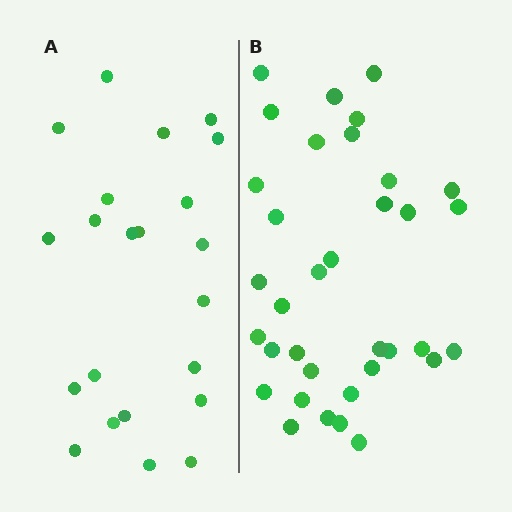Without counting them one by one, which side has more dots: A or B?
Region B (the right region) has more dots.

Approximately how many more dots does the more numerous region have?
Region B has approximately 15 more dots than region A.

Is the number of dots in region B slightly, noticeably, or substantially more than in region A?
Region B has substantially more. The ratio is roughly 1.6 to 1.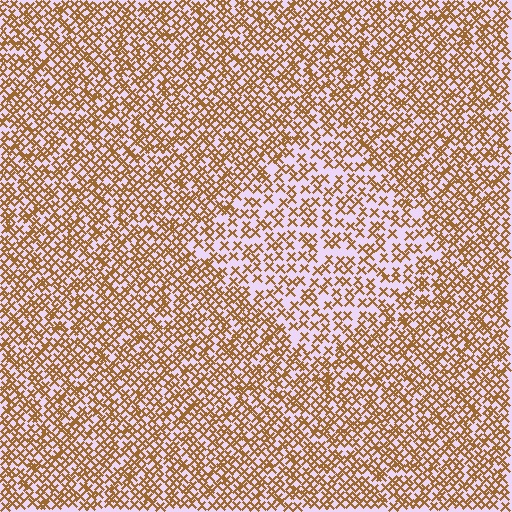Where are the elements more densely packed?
The elements are more densely packed outside the diamond boundary.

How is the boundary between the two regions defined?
The boundary is defined by a change in element density (approximately 1.8x ratio). All elements are the same color, size, and shape.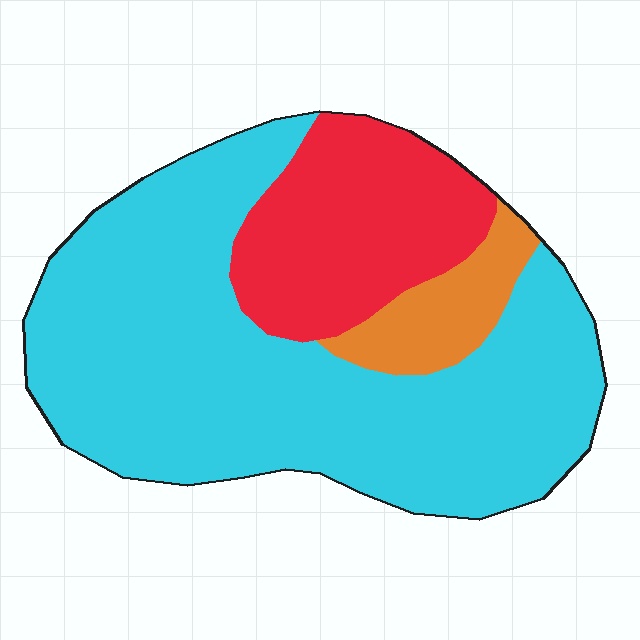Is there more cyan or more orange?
Cyan.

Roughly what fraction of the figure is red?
Red takes up between a sixth and a third of the figure.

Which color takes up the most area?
Cyan, at roughly 70%.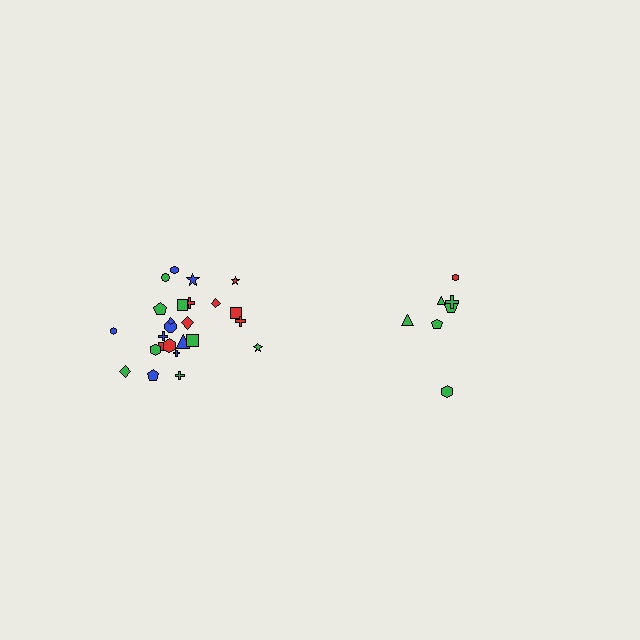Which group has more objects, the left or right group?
The left group.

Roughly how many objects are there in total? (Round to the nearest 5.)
Roughly 30 objects in total.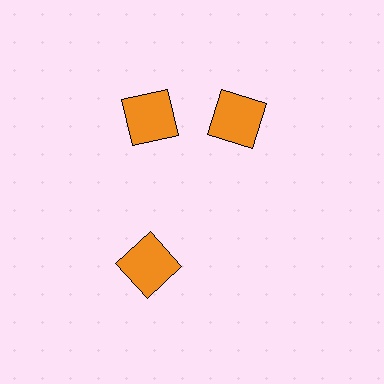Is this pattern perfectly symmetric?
No. The 3 orange squares are arranged in a ring, but one element near the 3 o'clock position is rotated out of alignment along the ring, breaking the 3-fold rotational symmetry.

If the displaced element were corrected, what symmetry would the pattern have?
It would have 3-fold rotational symmetry — the pattern would map onto itself every 120 degrees.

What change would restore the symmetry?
The symmetry would be restored by rotating it back into even spacing with its neighbors so that all 3 squares sit at equal angles and equal distance from the center.